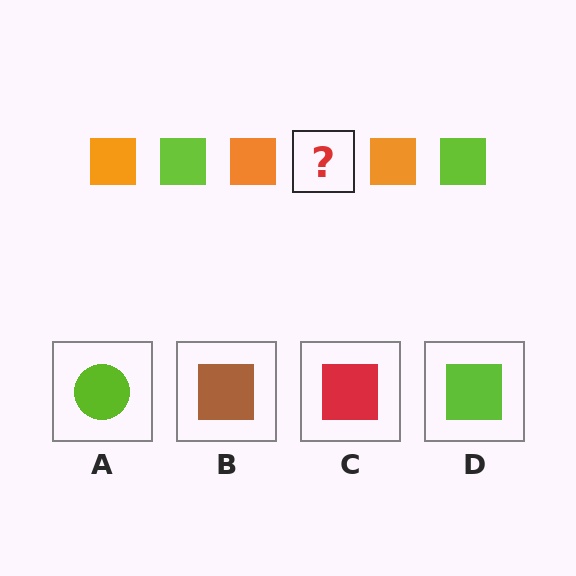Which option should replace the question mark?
Option D.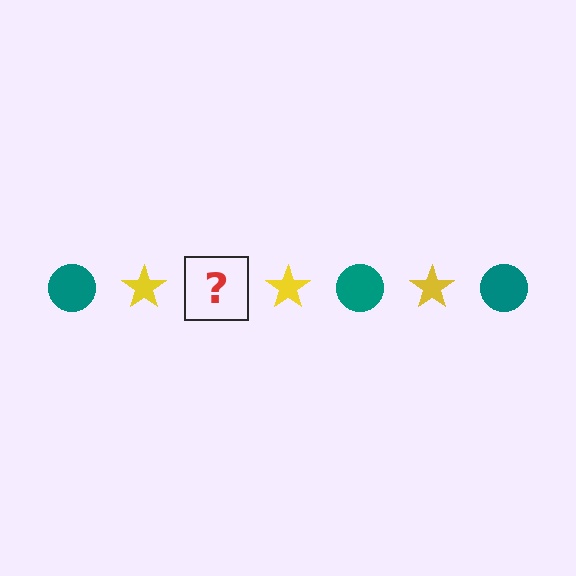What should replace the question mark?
The question mark should be replaced with a teal circle.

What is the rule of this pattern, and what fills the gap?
The rule is that the pattern alternates between teal circle and yellow star. The gap should be filled with a teal circle.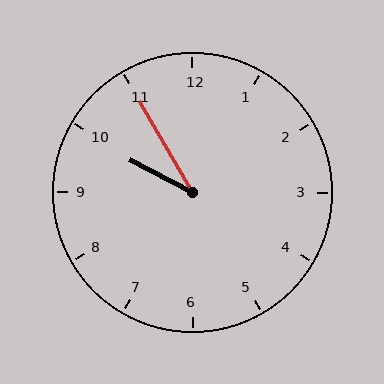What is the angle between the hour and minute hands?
Approximately 32 degrees.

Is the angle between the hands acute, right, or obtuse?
It is acute.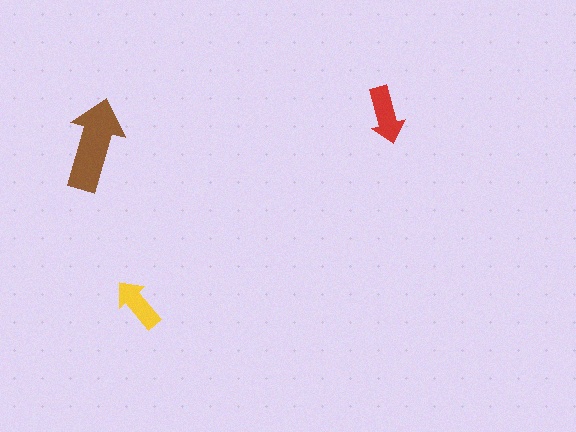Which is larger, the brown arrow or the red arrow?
The brown one.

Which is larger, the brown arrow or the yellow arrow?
The brown one.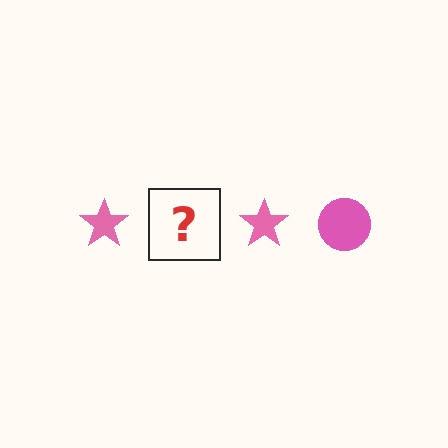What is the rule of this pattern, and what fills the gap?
The rule is that the pattern cycles through star, circle shapes in pink. The gap should be filled with a pink circle.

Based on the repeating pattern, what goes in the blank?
The blank should be a pink circle.